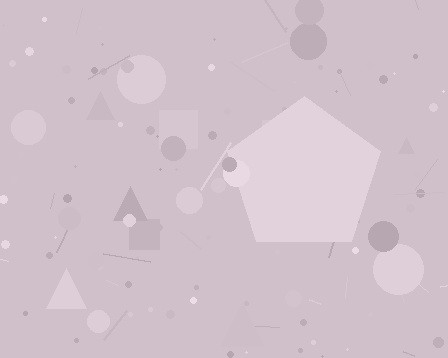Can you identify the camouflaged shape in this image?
The camouflaged shape is a pentagon.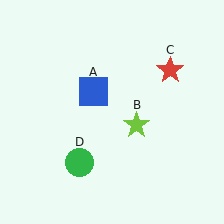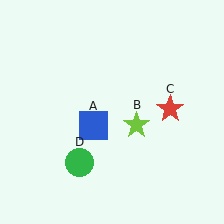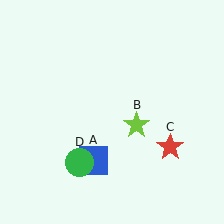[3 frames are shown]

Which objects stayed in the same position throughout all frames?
Lime star (object B) and green circle (object D) remained stationary.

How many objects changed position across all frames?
2 objects changed position: blue square (object A), red star (object C).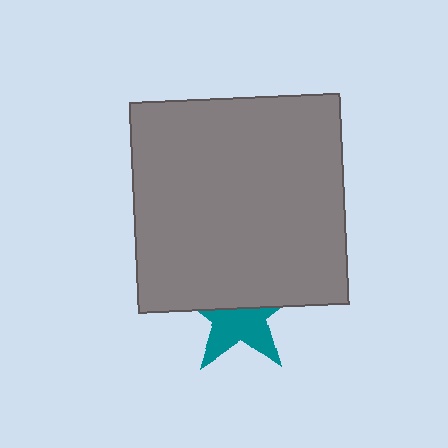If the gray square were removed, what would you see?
You would see the complete teal star.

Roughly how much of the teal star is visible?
About half of it is visible (roughly 51%).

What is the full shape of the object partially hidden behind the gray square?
The partially hidden object is a teal star.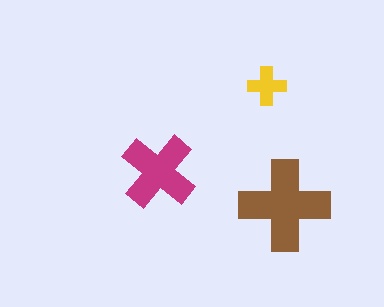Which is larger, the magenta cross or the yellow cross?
The magenta one.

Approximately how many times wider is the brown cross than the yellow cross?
About 2.5 times wider.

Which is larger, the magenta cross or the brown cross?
The brown one.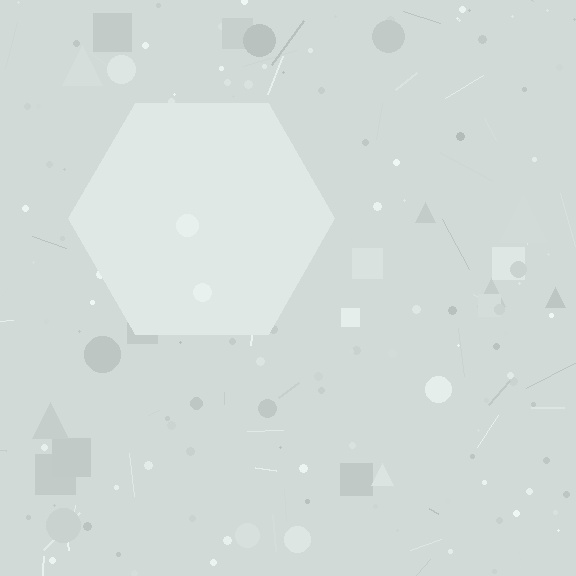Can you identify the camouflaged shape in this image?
The camouflaged shape is a hexagon.